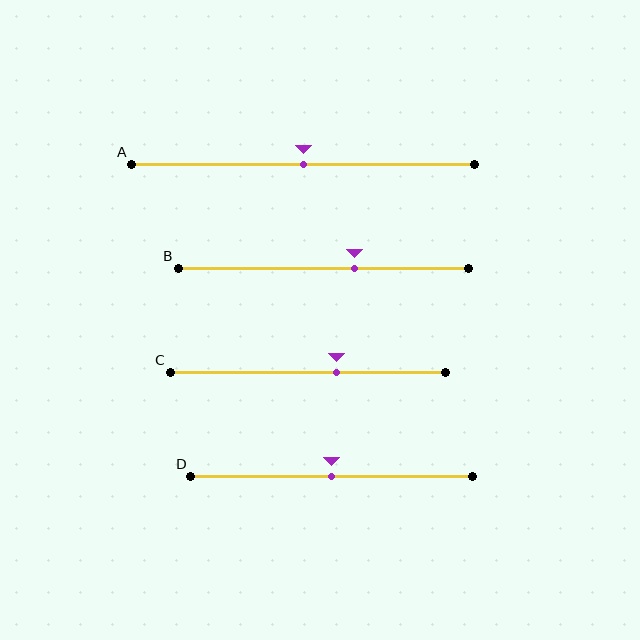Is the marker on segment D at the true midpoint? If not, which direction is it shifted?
Yes, the marker on segment D is at the true midpoint.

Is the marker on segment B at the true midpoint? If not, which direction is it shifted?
No, the marker on segment B is shifted to the right by about 11% of the segment length.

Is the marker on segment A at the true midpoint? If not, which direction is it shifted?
Yes, the marker on segment A is at the true midpoint.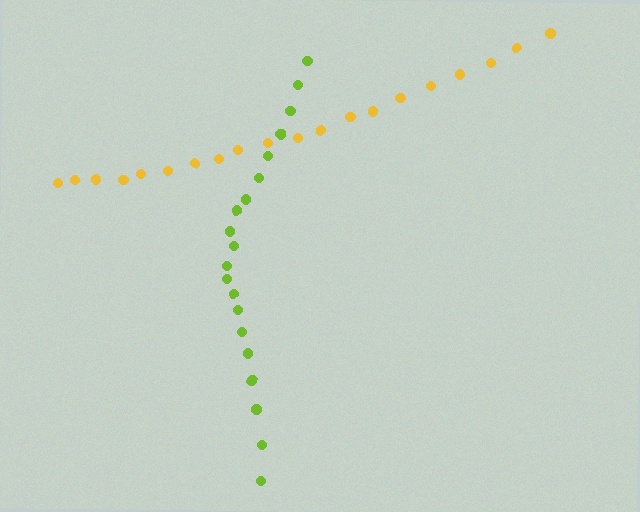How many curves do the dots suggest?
There are 2 distinct paths.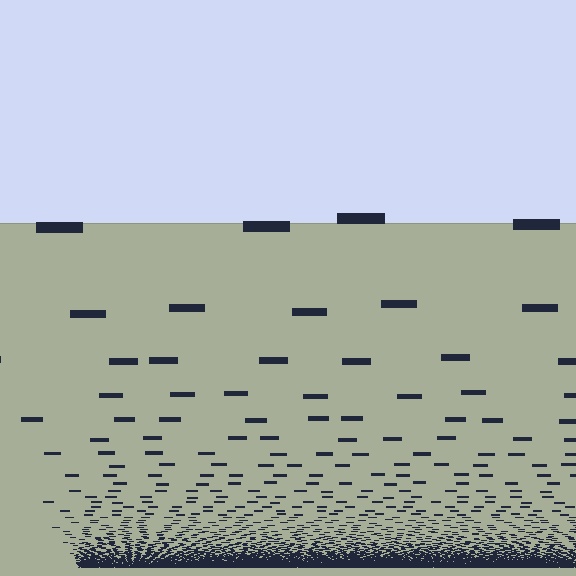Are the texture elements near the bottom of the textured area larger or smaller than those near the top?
Smaller. The gradient is inverted — elements near the bottom are smaller and denser.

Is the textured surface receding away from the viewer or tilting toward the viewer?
The surface appears to tilt toward the viewer. Texture elements get larger and sparser toward the top.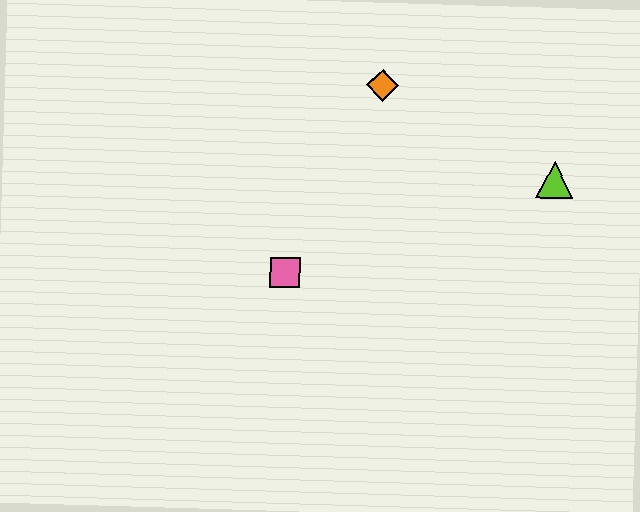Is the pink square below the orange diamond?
Yes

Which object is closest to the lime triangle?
The orange diamond is closest to the lime triangle.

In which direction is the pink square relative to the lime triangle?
The pink square is to the left of the lime triangle.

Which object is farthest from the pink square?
The lime triangle is farthest from the pink square.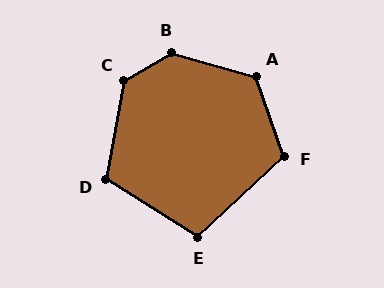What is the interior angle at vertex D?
Approximately 112 degrees (obtuse).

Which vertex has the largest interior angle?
B, at approximately 135 degrees.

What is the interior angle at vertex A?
Approximately 125 degrees (obtuse).